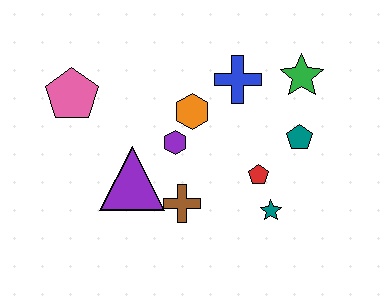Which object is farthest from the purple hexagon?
The green star is farthest from the purple hexagon.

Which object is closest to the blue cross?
The orange hexagon is closest to the blue cross.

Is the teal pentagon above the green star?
No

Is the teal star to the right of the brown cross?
Yes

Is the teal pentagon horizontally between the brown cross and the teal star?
No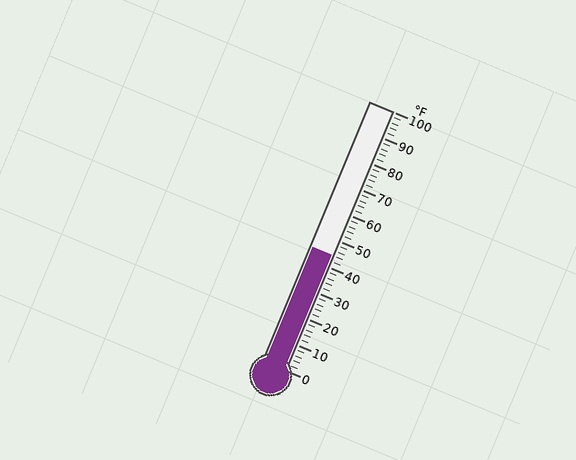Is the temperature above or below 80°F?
The temperature is below 80°F.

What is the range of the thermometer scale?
The thermometer scale ranges from 0°F to 100°F.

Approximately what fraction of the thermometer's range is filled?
The thermometer is filled to approximately 45% of its range.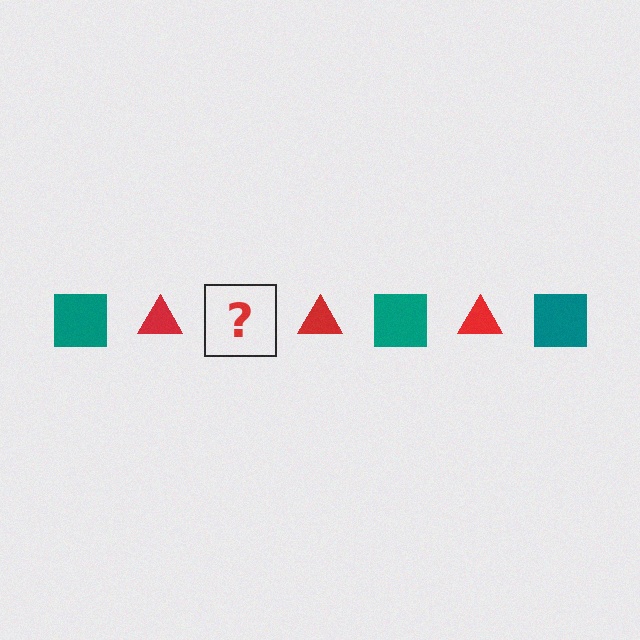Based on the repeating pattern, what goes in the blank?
The blank should be a teal square.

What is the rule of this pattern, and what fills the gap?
The rule is that the pattern alternates between teal square and red triangle. The gap should be filled with a teal square.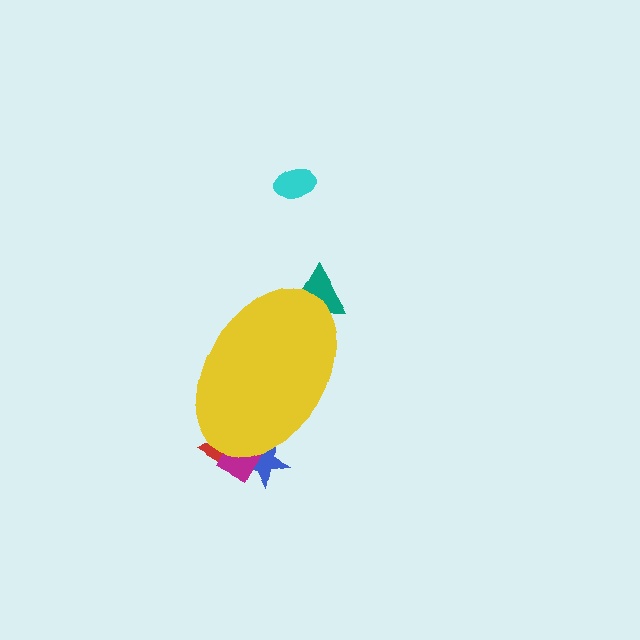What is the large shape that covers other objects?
A yellow ellipse.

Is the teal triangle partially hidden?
Yes, the teal triangle is partially hidden behind the yellow ellipse.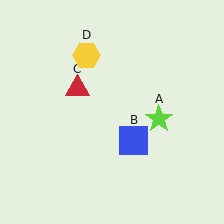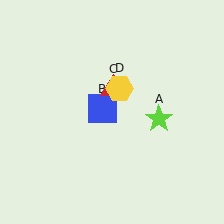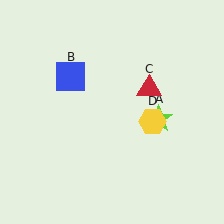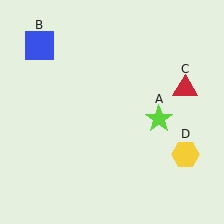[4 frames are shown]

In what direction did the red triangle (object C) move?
The red triangle (object C) moved right.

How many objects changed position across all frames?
3 objects changed position: blue square (object B), red triangle (object C), yellow hexagon (object D).